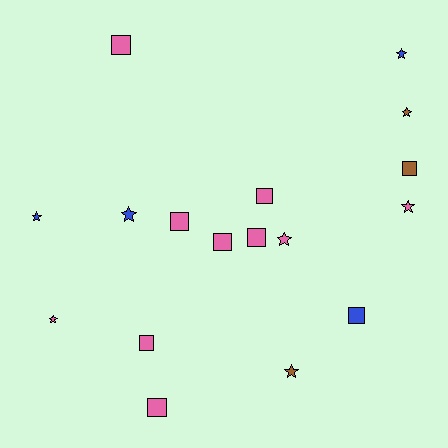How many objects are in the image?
There are 17 objects.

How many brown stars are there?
There are 2 brown stars.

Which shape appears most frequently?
Square, with 9 objects.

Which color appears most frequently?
Pink, with 10 objects.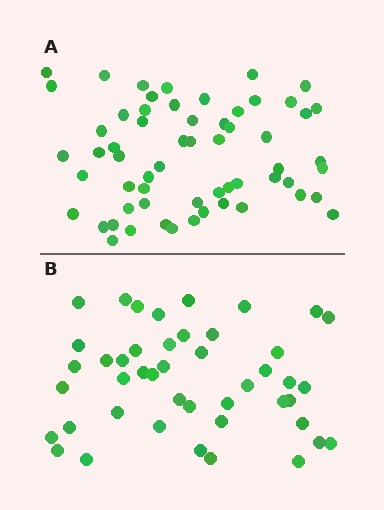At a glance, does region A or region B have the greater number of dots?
Region A (the top region) has more dots.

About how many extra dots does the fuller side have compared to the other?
Region A has approximately 15 more dots than region B.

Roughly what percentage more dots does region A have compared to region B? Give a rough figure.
About 35% more.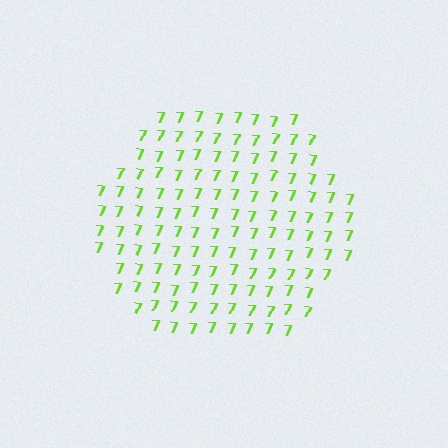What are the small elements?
The small elements are digit 7's.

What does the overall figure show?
The overall figure shows a hexagon.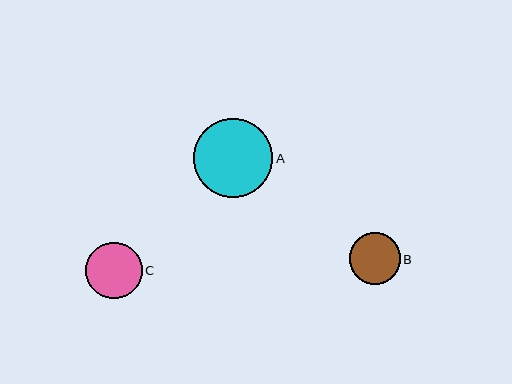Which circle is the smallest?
Circle B is the smallest with a size of approximately 51 pixels.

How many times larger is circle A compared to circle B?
Circle A is approximately 1.5 times the size of circle B.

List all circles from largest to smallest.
From largest to smallest: A, C, B.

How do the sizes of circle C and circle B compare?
Circle C and circle B are approximately the same size.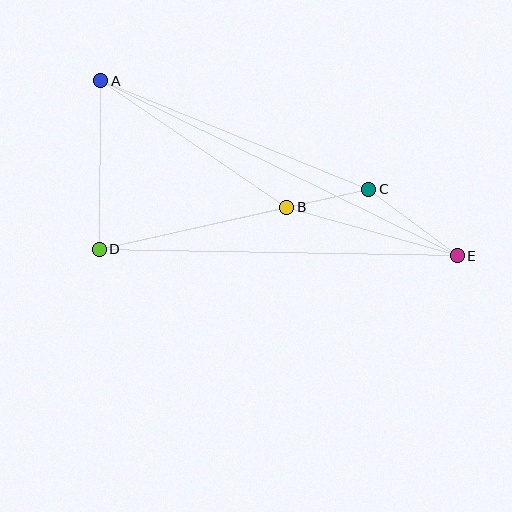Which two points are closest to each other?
Points B and C are closest to each other.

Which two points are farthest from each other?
Points A and E are farthest from each other.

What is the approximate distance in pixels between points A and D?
The distance between A and D is approximately 169 pixels.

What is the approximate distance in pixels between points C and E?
The distance between C and E is approximately 111 pixels.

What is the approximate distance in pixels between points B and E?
The distance between B and E is approximately 178 pixels.